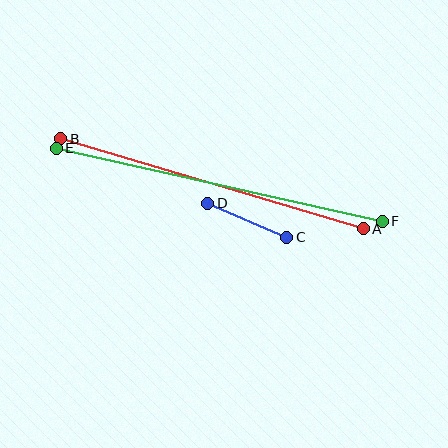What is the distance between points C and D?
The distance is approximately 86 pixels.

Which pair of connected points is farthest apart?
Points E and F are farthest apart.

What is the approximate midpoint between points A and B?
The midpoint is at approximately (212, 184) pixels.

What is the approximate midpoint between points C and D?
The midpoint is at approximately (247, 220) pixels.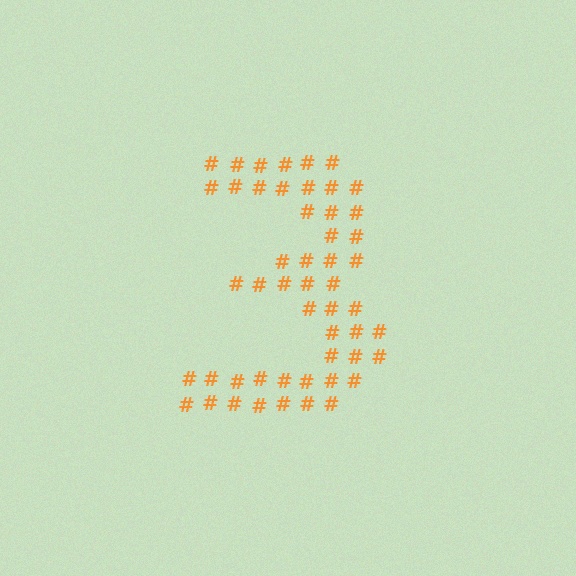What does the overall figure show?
The overall figure shows the digit 3.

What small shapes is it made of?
It is made of small hash symbols.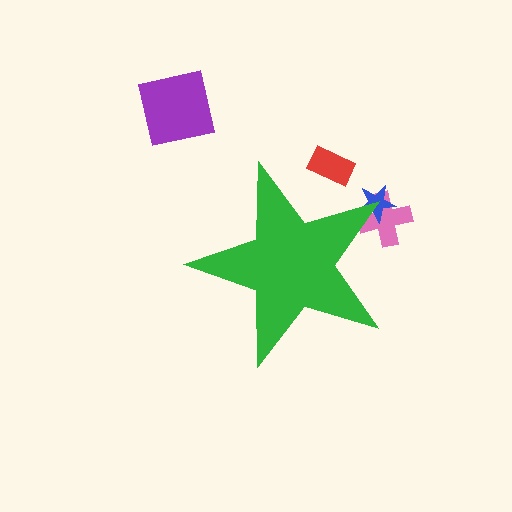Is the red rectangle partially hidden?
Yes, the red rectangle is partially hidden behind the green star.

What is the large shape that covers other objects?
A green star.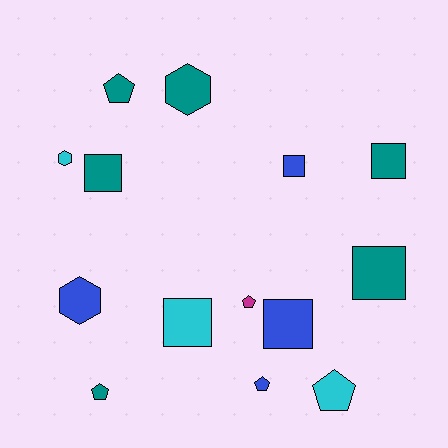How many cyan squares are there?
There is 1 cyan square.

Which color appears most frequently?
Teal, with 6 objects.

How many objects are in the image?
There are 14 objects.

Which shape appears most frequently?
Square, with 6 objects.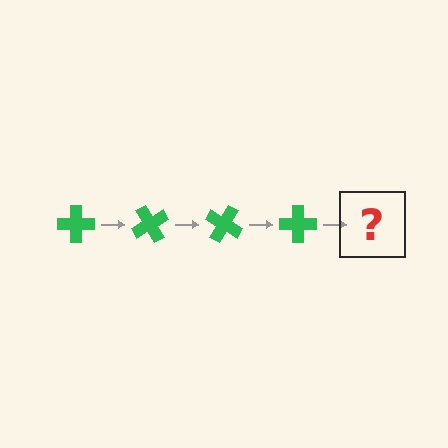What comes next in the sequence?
The next element should be a green cross rotated 240 degrees.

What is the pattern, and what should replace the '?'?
The pattern is that the cross rotates 60 degrees each step. The '?' should be a green cross rotated 240 degrees.